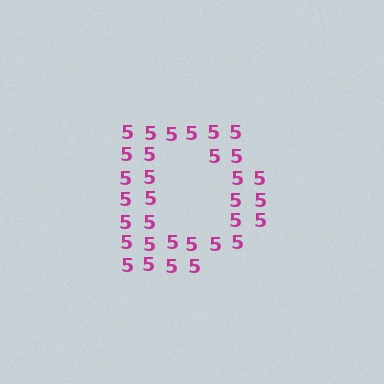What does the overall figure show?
The overall figure shows the letter D.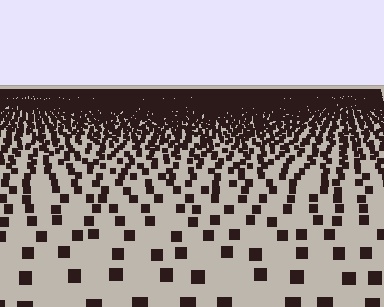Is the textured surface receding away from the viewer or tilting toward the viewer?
The surface is receding away from the viewer. Texture elements get smaller and denser toward the top.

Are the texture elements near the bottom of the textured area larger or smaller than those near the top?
Larger. Near the bottom, elements are closer to the viewer and appear at a bigger on-screen size.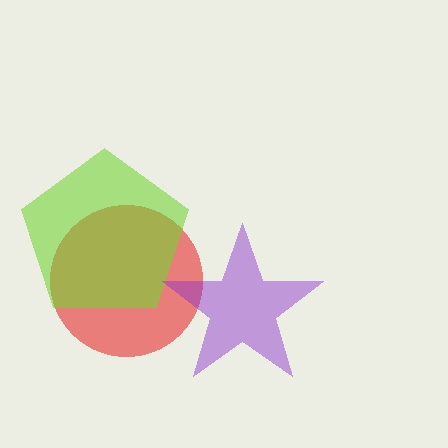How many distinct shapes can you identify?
There are 3 distinct shapes: a red circle, a lime pentagon, a purple star.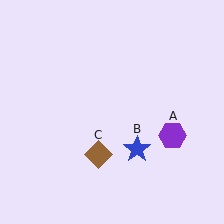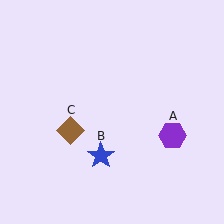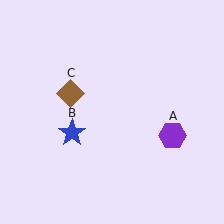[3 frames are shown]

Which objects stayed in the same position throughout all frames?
Purple hexagon (object A) remained stationary.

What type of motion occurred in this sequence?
The blue star (object B), brown diamond (object C) rotated clockwise around the center of the scene.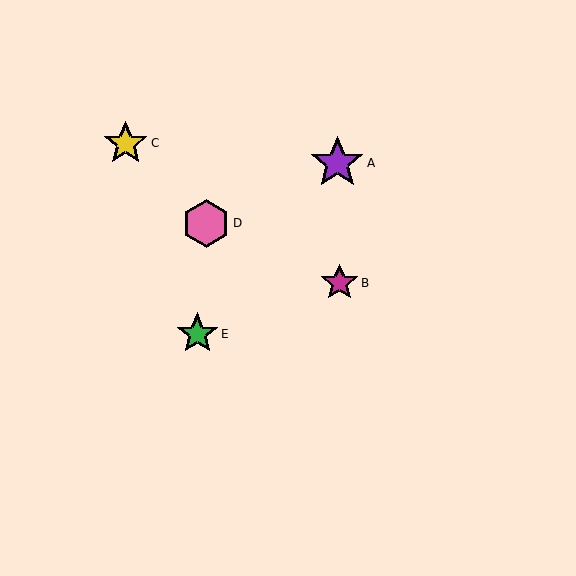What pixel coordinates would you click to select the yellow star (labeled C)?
Click at (126, 143) to select the yellow star C.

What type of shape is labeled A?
Shape A is a purple star.